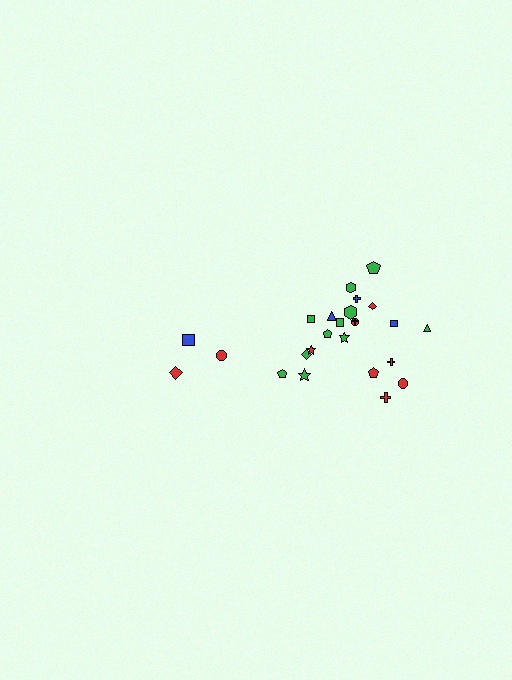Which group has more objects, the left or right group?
The right group.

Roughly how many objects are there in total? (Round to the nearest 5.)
Roughly 25 objects in total.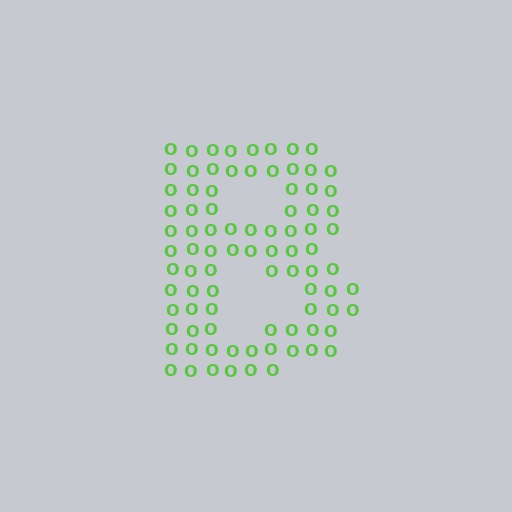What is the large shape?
The large shape is the letter B.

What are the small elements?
The small elements are letter O's.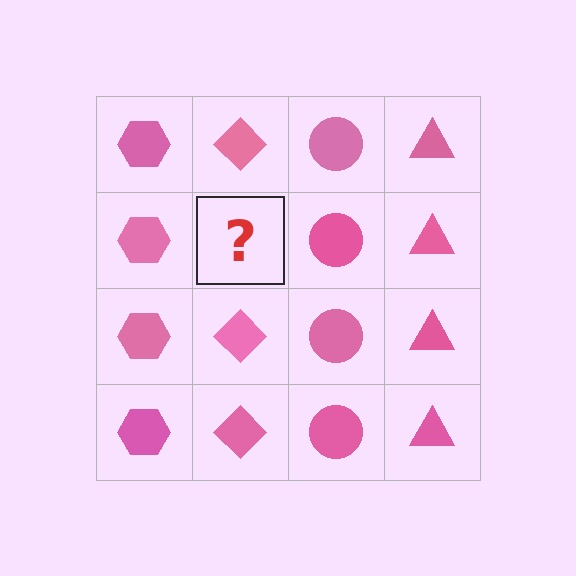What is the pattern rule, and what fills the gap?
The rule is that each column has a consistent shape. The gap should be filled with a pink diamond.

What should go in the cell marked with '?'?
The missing cell should contain a pink diamond.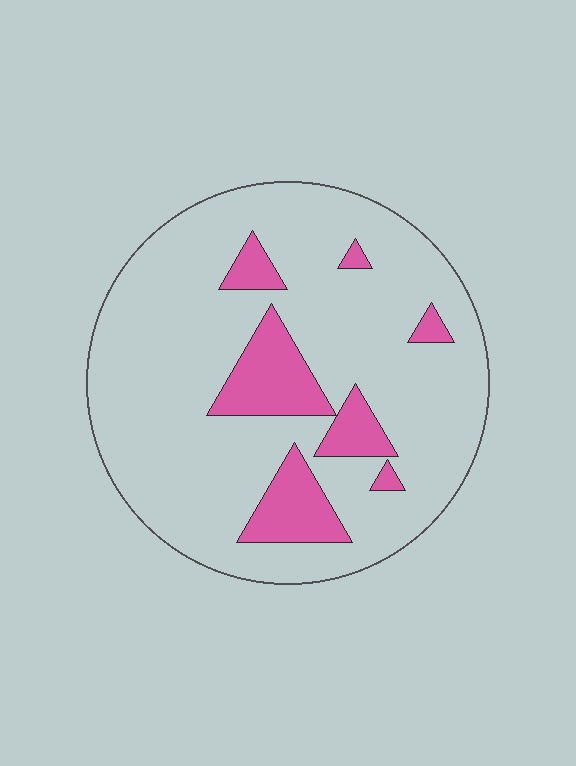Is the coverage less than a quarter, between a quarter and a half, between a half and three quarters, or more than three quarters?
Less than a quarter.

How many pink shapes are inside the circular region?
7.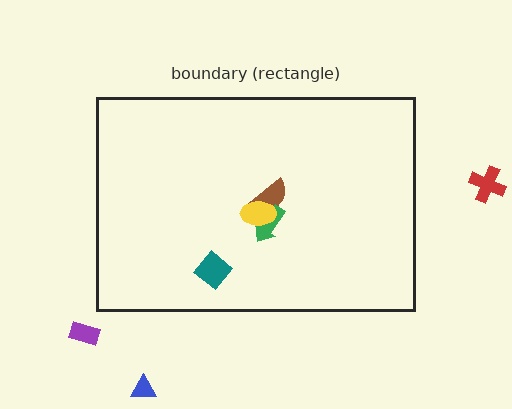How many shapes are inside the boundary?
4 inside, 3 outside.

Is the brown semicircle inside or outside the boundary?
Inside.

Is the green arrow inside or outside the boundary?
Inside.